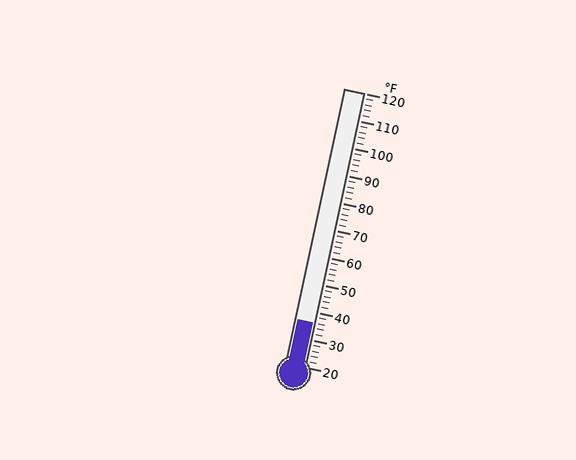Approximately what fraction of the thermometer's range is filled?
The thermometer is filled to approximately 15% of its range.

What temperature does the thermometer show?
The thermometer shows approximately 36°F.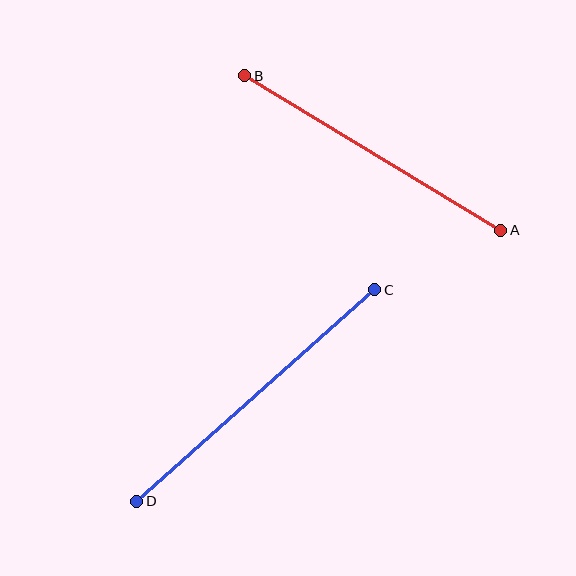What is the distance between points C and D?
The distance is approximately 318 pixels.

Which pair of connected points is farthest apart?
Points C and D are farthest apart.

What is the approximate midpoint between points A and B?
The midpoint is at approximately (373, 153) pixels.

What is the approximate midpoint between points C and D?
The midpoint is at approximately (256, 396) pixels.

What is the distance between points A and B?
The distance is approximately 299 pixels.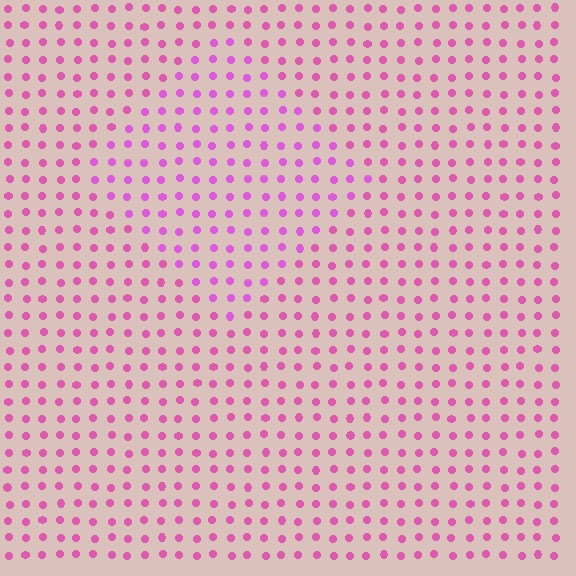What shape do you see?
I see a diamond.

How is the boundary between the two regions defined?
The boundary is defined purely by a slight shift in hue (about 20 degrees). Spacing, size, and orientation are identical on both sides.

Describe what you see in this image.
The image is filled with small pink elements in a uniform arrangement. A diamond-shaped region is visible where the elements are tinted to a slightly different hue, forming a subtle color boundary.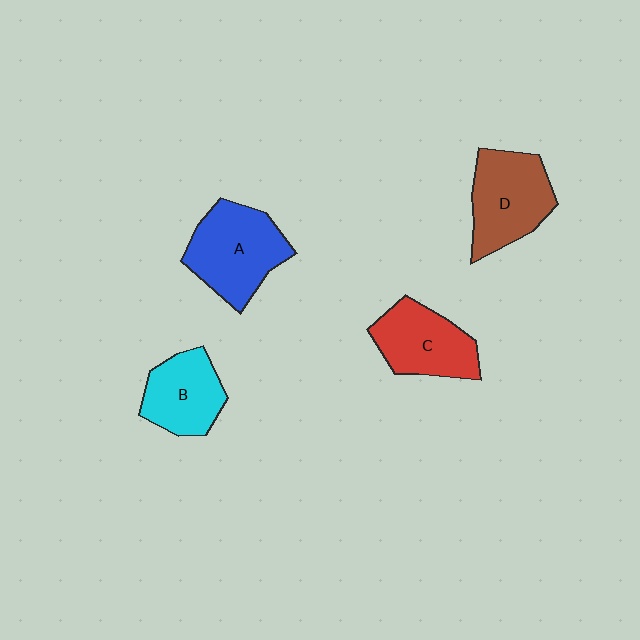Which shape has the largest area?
Shape A (blue).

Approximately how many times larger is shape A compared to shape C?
Approximately 1.2 times.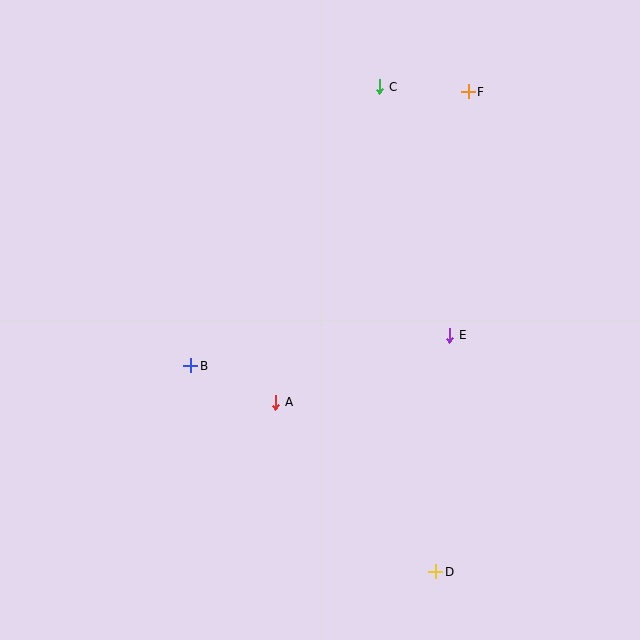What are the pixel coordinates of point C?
Point C is at (380, 87).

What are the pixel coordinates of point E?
Point E is at (450, 335).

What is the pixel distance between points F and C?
The distance between F and C is 89 pixels.